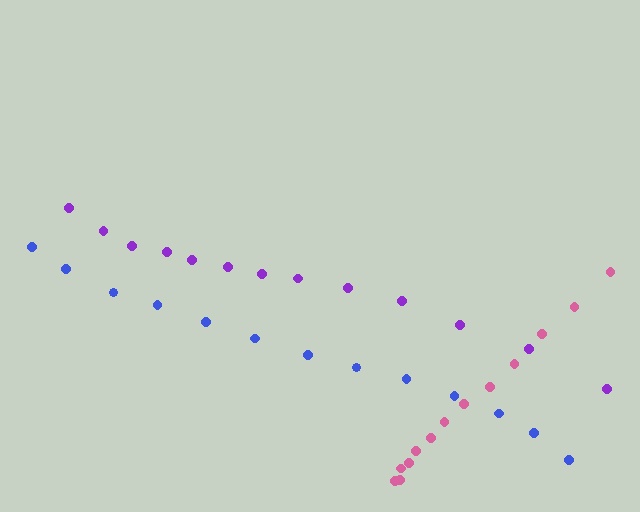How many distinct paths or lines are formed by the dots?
There are 3 distinct paths.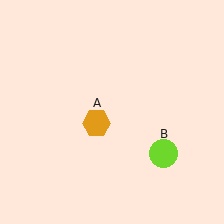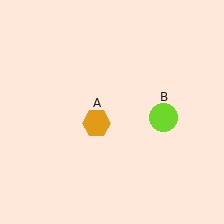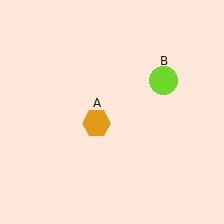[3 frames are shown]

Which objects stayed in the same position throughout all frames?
Orange hexagon (object A) remained stationary.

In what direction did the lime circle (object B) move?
The lime circle (object B) moved up.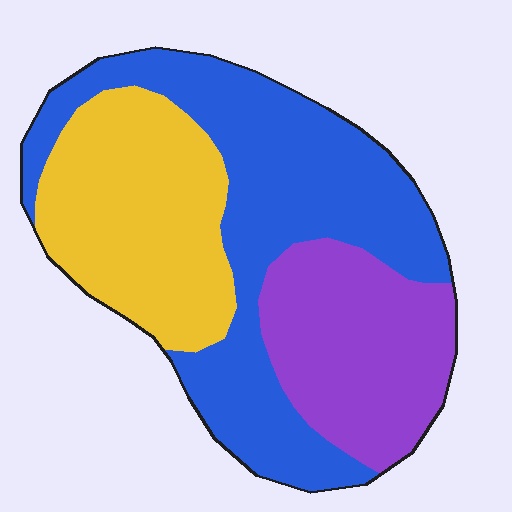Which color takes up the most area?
Blue, at roughly 45%.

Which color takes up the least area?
Purple, at roughly 25%.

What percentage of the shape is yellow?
Yellow takes up about one third (1/3) of the shape.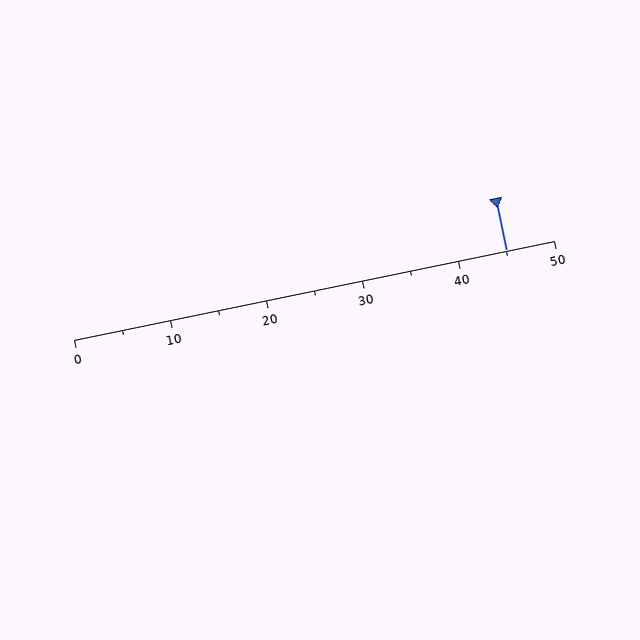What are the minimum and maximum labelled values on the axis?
The axis runs from 0 to 50.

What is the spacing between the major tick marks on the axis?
The major ticks are spaced 10 apart.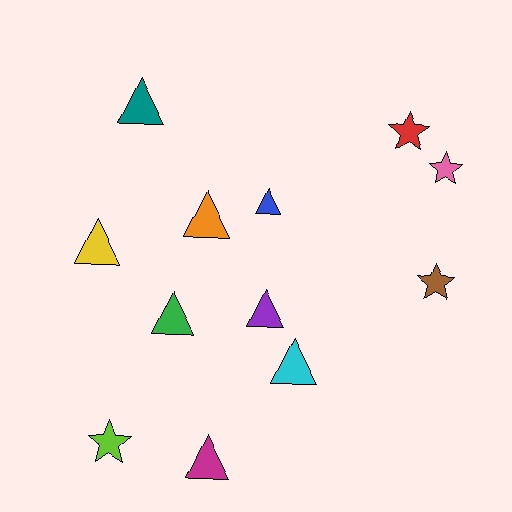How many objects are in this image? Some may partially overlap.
There are 12 objects.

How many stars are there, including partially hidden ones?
There are 4 stars.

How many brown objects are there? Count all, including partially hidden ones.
There is 1 brown object.